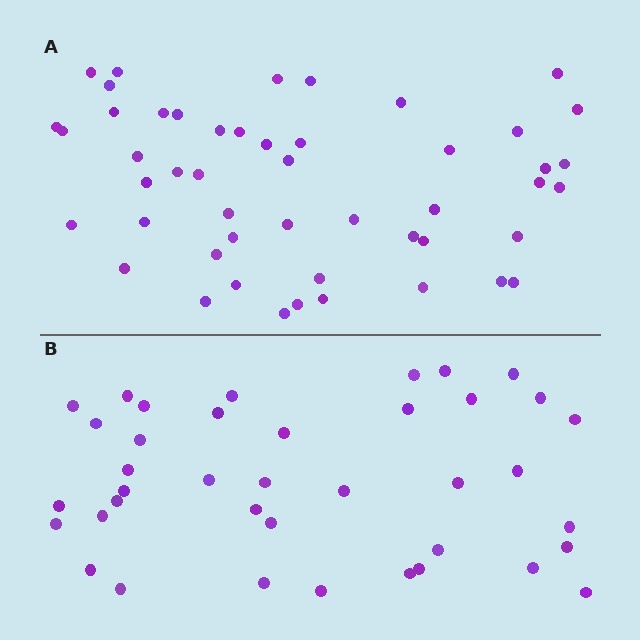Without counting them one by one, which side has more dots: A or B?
Region A (the top region) has more dots.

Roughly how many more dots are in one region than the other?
Region A has roughly 10 or so more dots than region B.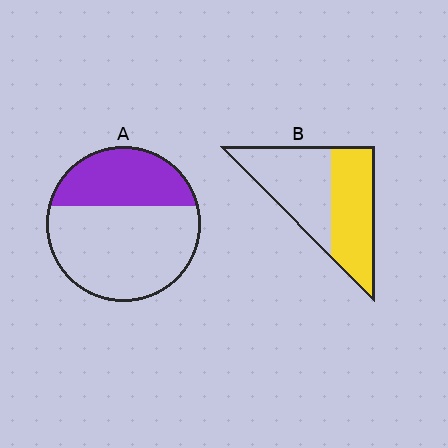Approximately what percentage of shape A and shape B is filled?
A is approximately 35% and B is approximately 50%.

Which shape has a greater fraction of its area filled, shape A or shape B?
Shape B.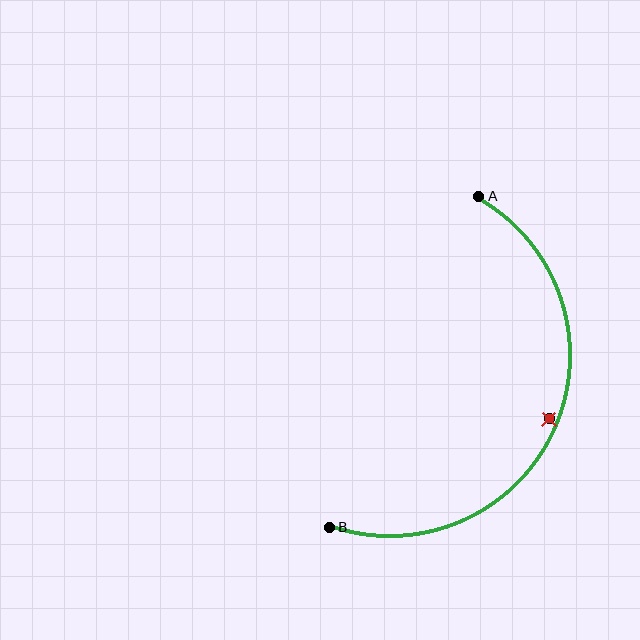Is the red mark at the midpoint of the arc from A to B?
No — the red mark does not lie on the arc at all. It sits slightly inside the curve.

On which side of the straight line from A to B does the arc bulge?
The arc bulges to the right of the straight line connecting A and B.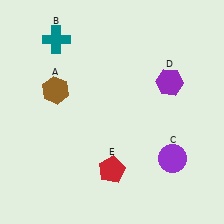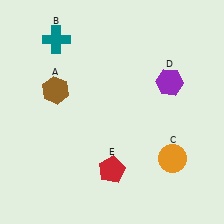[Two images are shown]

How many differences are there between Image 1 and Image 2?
There is 1 difference between the two images.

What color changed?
The circle (C) changed from purple in Image 1 to orange in Image 2.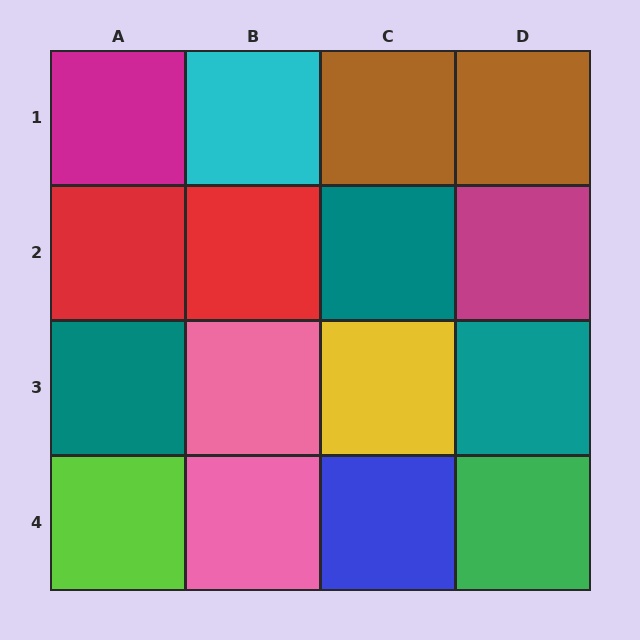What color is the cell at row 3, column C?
Yellow.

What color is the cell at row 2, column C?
Teal.